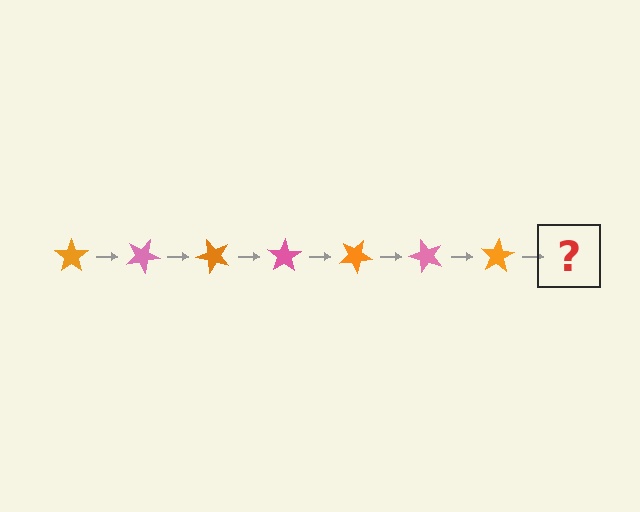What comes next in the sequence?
The next element should be a pink star, rotated 175 degrees from the start.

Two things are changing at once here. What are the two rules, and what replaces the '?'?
The two rules are that it rotates 25 degrees each step and the color cycles through orange and pink. The '?' should be a pink star, rotated 175 degrees from the start.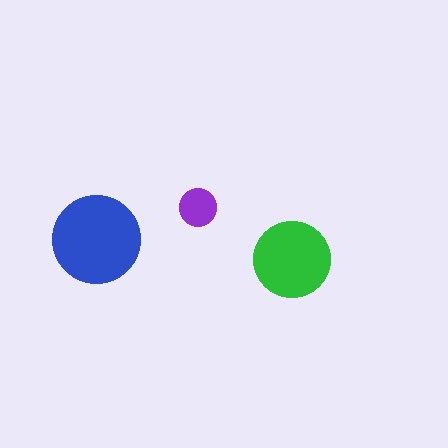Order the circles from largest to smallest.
the blue one, the green one, the purple one.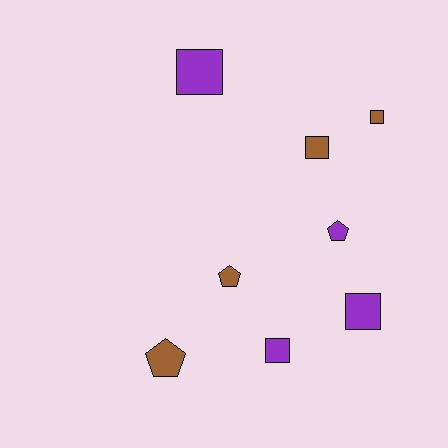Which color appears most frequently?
Brown, with 4 objects.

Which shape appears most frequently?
Square, with 5 objects.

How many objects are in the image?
There are 8 objects.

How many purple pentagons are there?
There is 1 purple pentagon.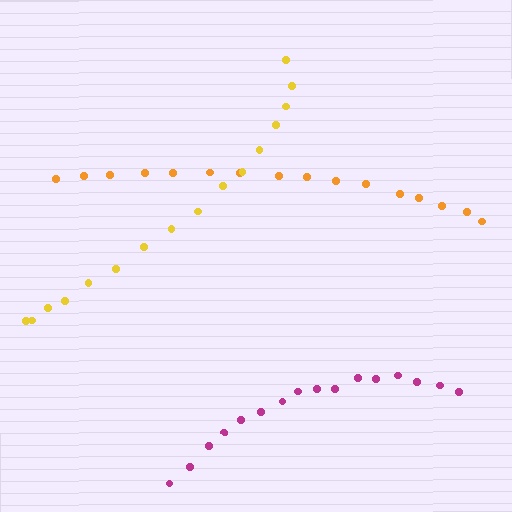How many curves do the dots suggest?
There are 3 distinct paths.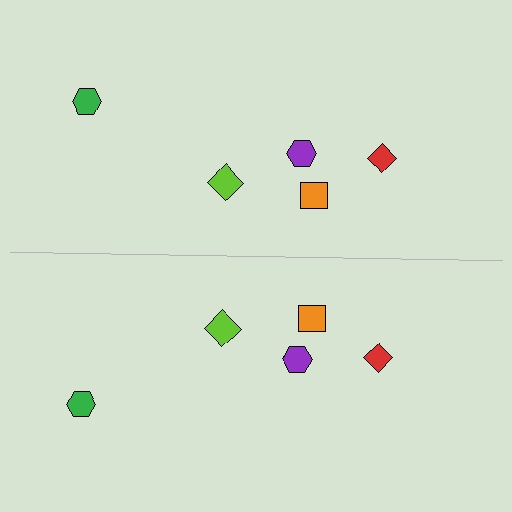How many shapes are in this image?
There are 10 shapes in this image.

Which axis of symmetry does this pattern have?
The pattern has a horizontal axis of symmetry running through the center of the image.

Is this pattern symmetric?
Yes, this pattern has bilateral (reflection) symmetry.